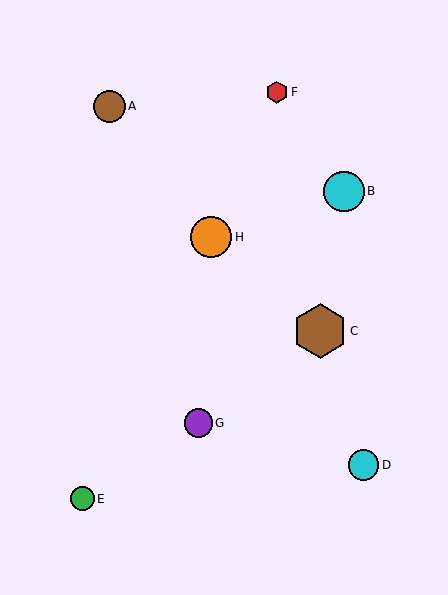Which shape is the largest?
The brown hexagon (labeled C) is the largest.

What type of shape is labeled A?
Shape A is a brown circle.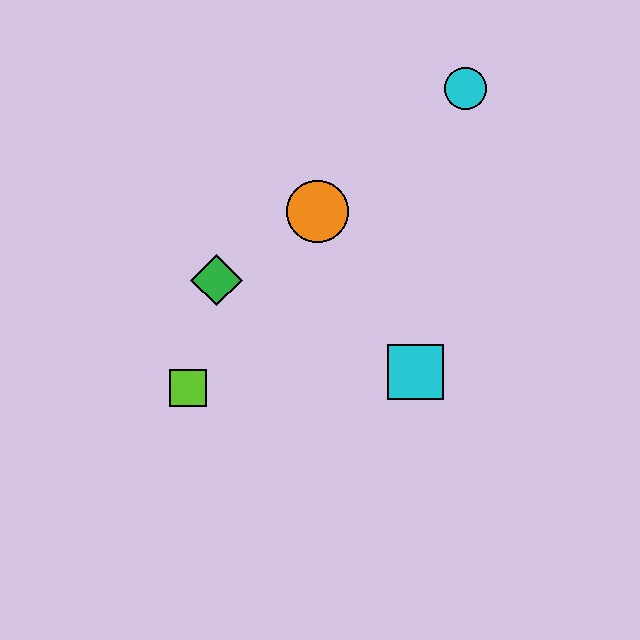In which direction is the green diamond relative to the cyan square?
The green diamond is to the left of the cyan square.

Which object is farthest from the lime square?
The cyan circle is farthest from the lime square.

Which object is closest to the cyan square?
The orange circle is closest to the cyan square.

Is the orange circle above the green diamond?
Yes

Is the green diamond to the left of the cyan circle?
Yes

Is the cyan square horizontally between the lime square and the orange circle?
No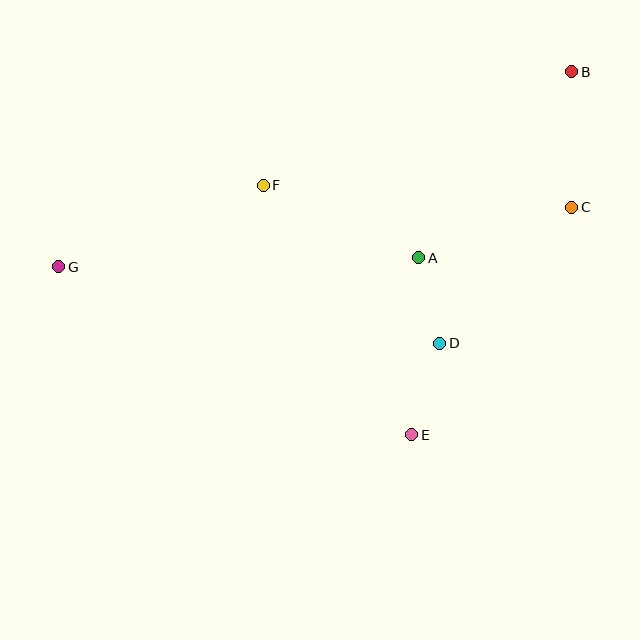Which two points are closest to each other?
Points A and D are closest to each other.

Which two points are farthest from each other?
Points B and G are farthest from each other.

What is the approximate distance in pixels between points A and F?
The distance between A and F is approximately 172 pixels.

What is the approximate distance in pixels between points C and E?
The distance between C and E is approximately 278 pixels.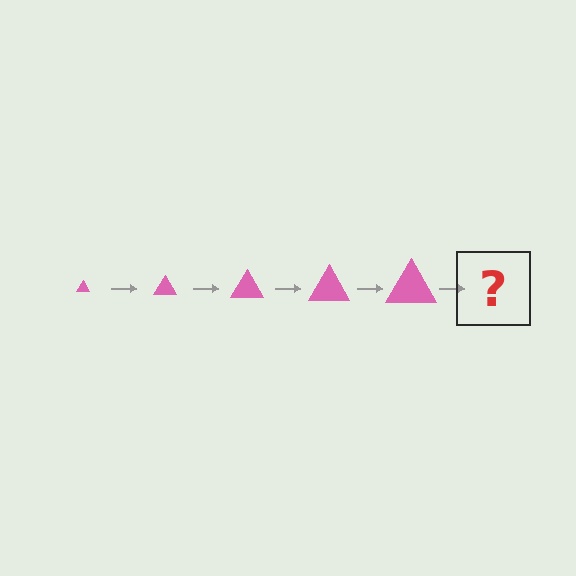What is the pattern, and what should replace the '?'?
The pattern is that the triangle gets progressively larger each step. The '?' should be a pink triangle, larger than the previous one.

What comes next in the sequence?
The next element should be a pink triangle, larger than the previous one.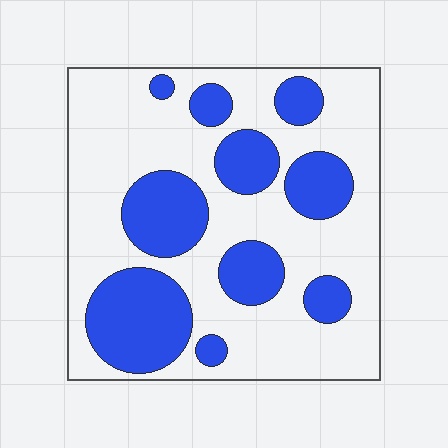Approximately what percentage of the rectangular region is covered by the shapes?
Approximately 35%.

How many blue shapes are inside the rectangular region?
10.